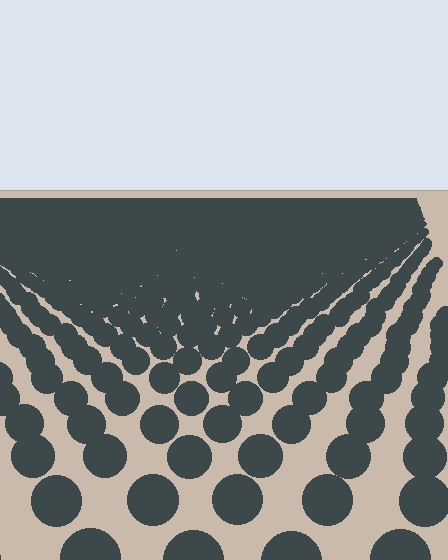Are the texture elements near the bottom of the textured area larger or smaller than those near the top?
Larger. Near the bottom, elements are closer to the viewer and appear at a bigger on-screen size.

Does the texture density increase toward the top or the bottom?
Density increases toward the top.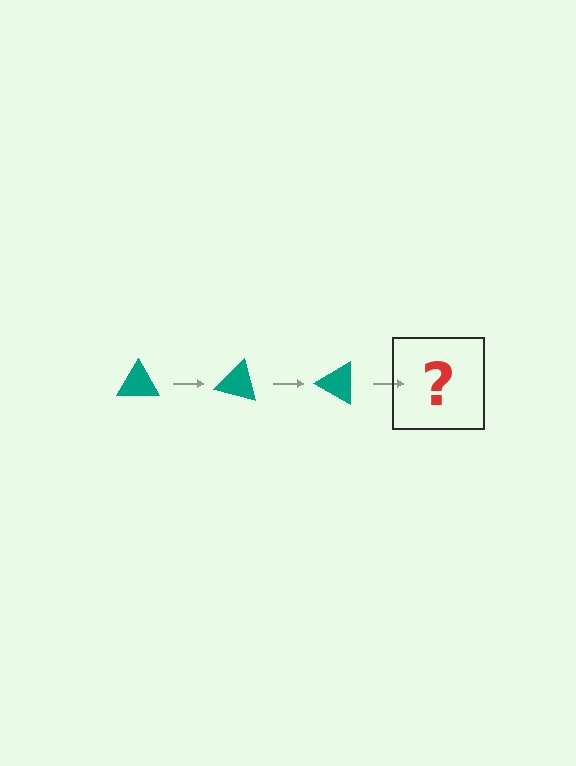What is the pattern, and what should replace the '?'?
The pattern is that the triangle rotates 15 degrees each step. The '?' should be a teal triangle rotated 45 degrees.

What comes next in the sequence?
The next element should be a teal triangle rotated 45 degrees.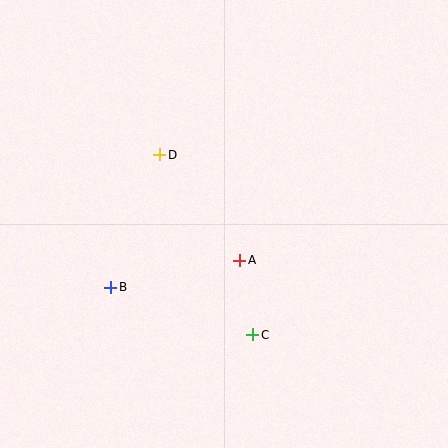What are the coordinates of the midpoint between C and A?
The midpoint between C and A is at (246, 298).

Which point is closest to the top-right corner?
Point D is closest to the top-right corner.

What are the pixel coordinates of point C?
Point C is at (253, 335).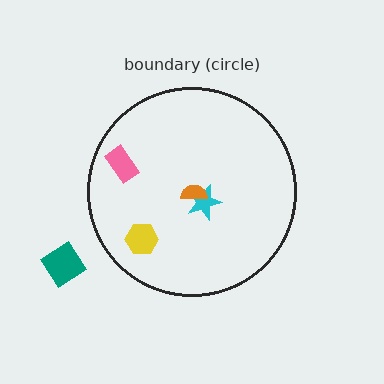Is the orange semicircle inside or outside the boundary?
Inside.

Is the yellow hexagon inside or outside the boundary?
Inside.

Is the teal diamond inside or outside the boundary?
Outside.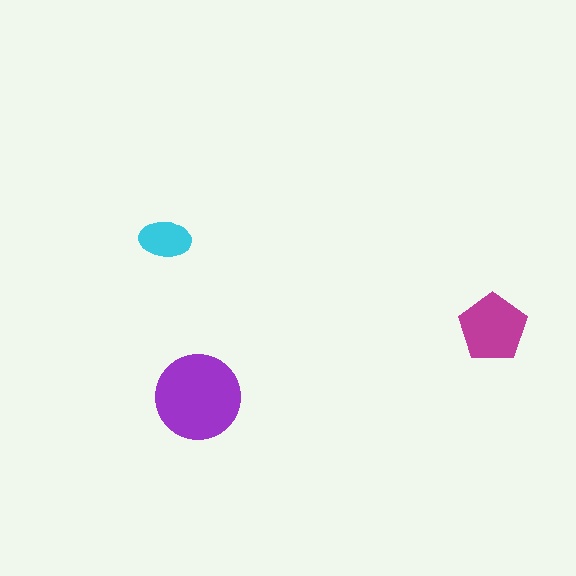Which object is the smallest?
The cyan ellipse.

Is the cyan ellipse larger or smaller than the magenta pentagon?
Smaller.